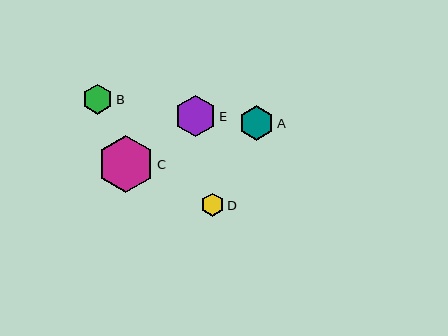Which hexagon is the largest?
Hexagon C is the largest with a size of approximately 57 pixels.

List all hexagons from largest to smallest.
From largest to smallest: C, E, A, B, D.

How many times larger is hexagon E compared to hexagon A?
Hexagon E is approximately 1.2 times the size of hexagon A.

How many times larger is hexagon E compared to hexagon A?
Hexagon E is approximately 1.2 times the size of hexagon A.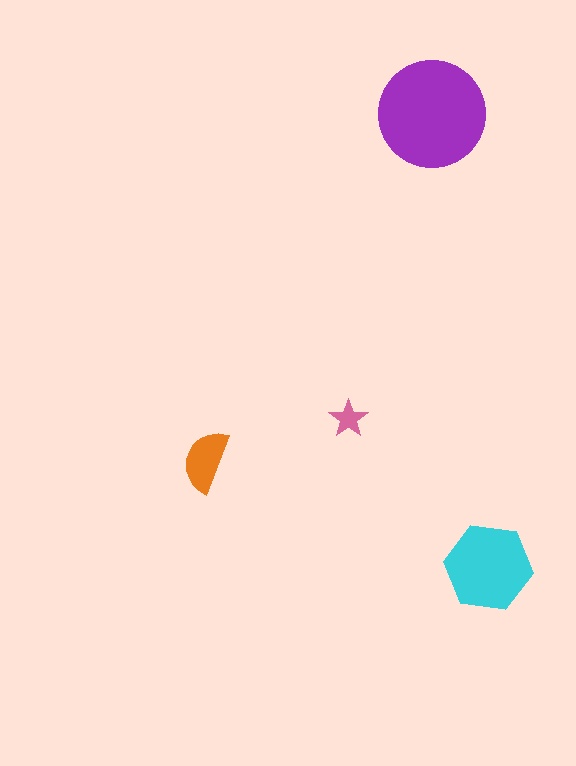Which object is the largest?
The purple circle.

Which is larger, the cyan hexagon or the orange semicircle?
The cyan hexagon.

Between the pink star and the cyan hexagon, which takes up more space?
The cyan hexagon.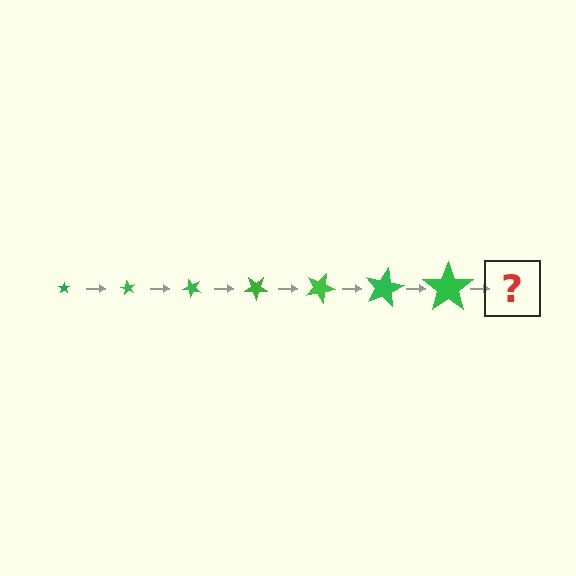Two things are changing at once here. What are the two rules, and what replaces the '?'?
The two rules are that the star grows larger each step and it rotates 60 degrees each step. The '?' should be a star, larger than the previous one and rotated 420 degrees from the start.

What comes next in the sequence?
The next element should be a star, larger than the previous one and rotated 420 degrees from the start.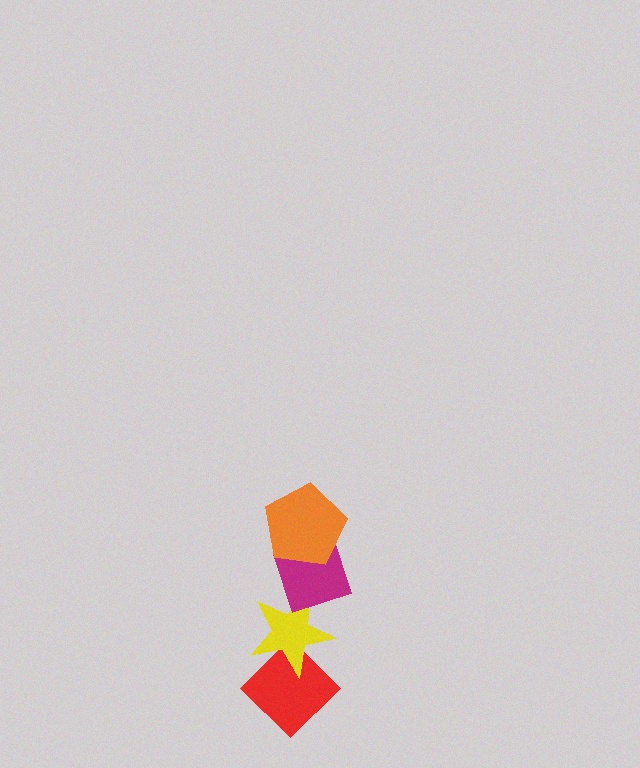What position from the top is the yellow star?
The yellow star is 3rd from the top.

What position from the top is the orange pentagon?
The orange pentagon is 1st from the top.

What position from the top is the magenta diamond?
The magenta diamond is 2nd from the top.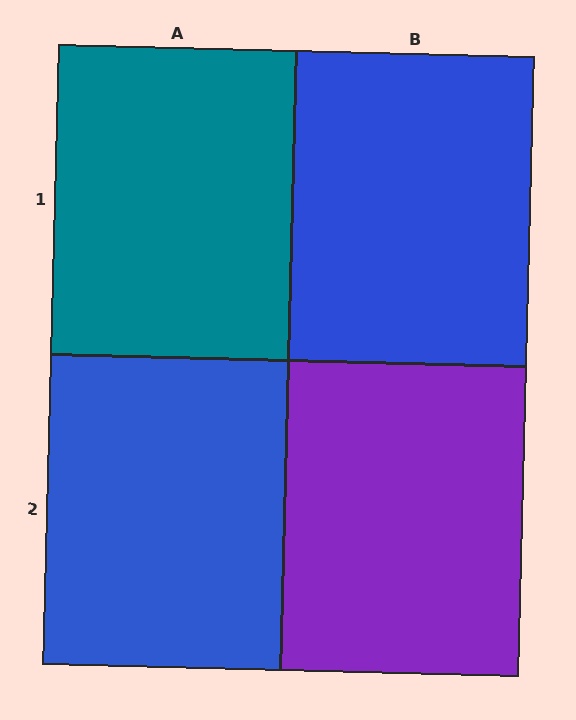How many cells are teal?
1 cell is teal.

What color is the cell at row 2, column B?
Purple.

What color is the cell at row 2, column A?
Blue.